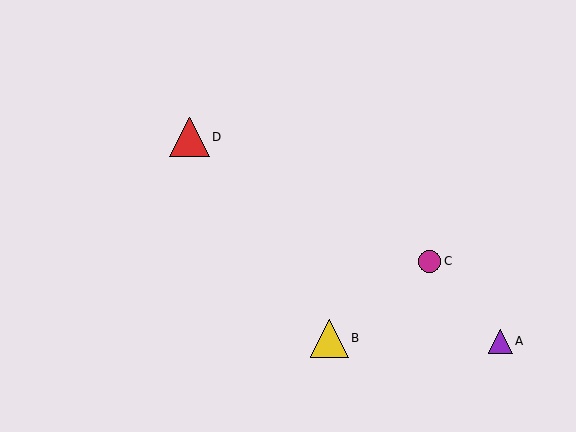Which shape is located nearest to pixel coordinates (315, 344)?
The yellow triangle (labeled B) at (330, 339) is nearest to that location.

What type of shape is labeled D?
Shape D is a red triangle.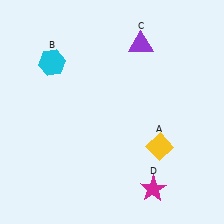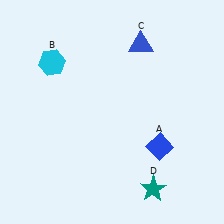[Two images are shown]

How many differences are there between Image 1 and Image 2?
There are 3 differences between the two images.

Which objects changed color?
A changed from yellow to blue. C changed from purple to blue. D changed from magenta to teal.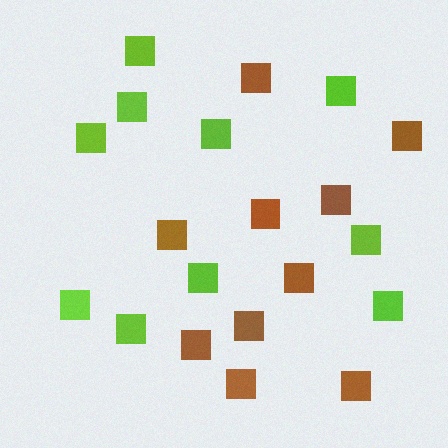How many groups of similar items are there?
There are 2 groups: one group of brown squares (10) and one group of lime squares (10).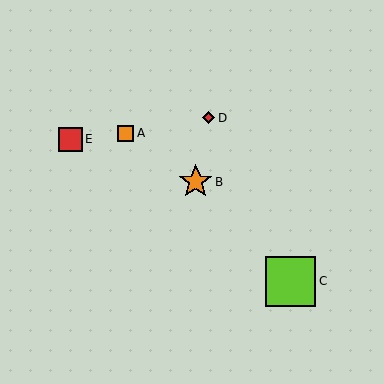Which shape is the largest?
The lime square (labeled C) is the largest.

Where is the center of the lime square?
The center of the lime square is at (291, 281).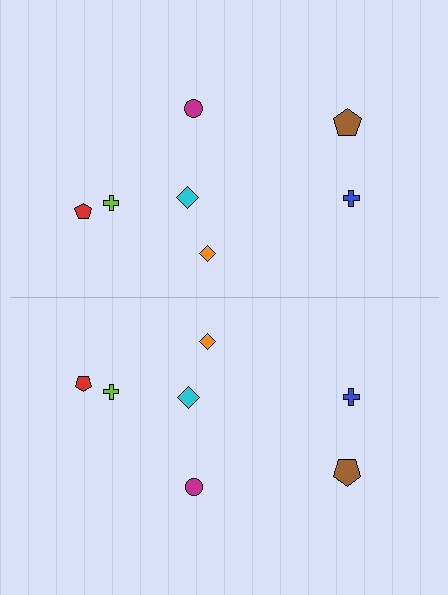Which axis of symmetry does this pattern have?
The pattern has a horizontal axis of symmetry running through the center of the image.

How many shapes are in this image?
There are 14 shapes in this image.